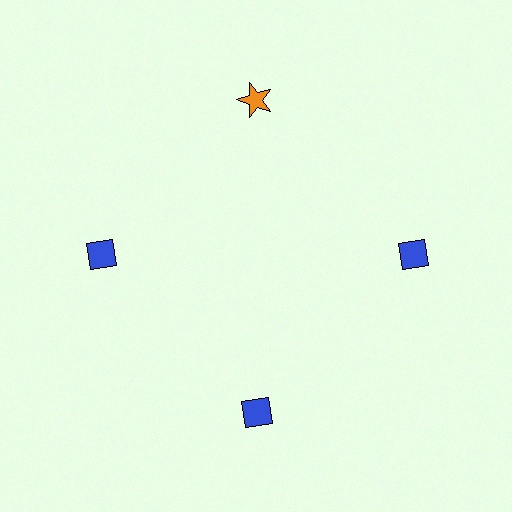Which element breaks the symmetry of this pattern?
The orange star at roughly the 12 o'clock position breaks the symmetry. All other shapes are blue diamonds.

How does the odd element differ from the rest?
It differs in both color (orange instead of blue) and shape (star instead of diamond).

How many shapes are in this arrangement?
There are 4 shapes arranged in a ring pattern.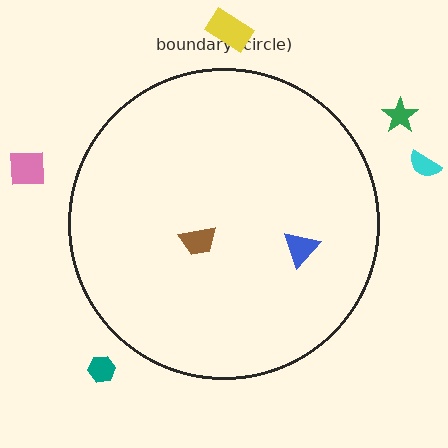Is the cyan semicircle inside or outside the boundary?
Outside.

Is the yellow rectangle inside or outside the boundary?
Outside.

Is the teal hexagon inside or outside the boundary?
Outside.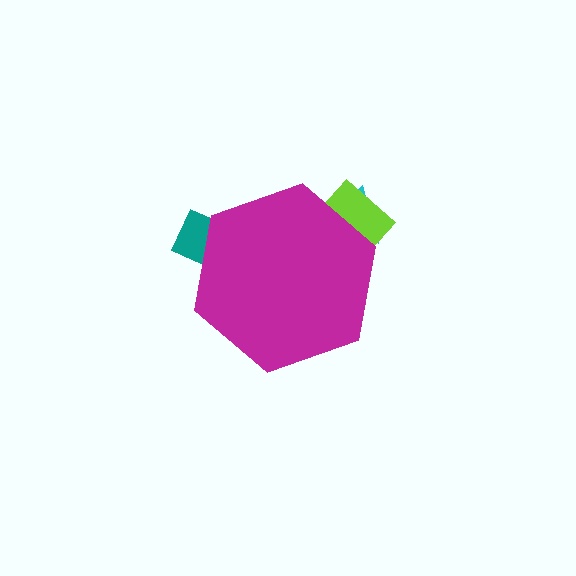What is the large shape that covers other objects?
A magenta hexagon.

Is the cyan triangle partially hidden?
Yes, the cyan triangle is partially hidden behind the magenta hexagon.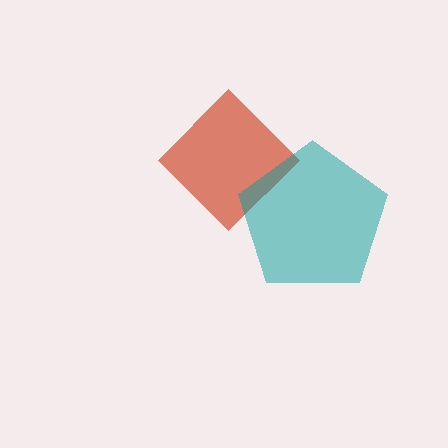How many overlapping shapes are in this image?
There are 2 overlapping shapes in the image.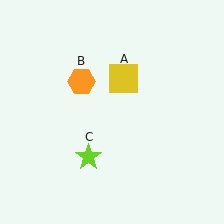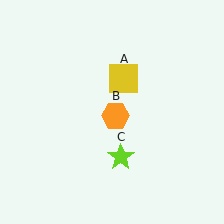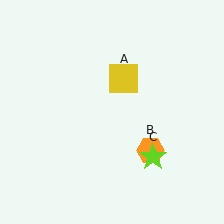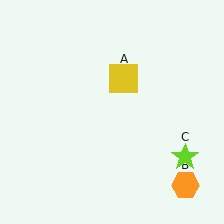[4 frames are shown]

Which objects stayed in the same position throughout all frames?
Yellow square (object A) remained stationary.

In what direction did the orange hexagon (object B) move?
The orange hexagon (object B) moved down and to the right.